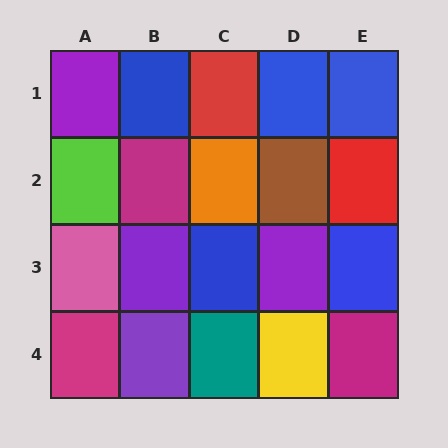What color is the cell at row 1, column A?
Purple.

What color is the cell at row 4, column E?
Magenta.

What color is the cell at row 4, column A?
Magenta.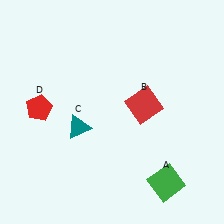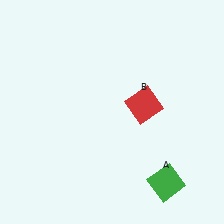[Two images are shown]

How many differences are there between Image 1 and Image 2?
There are 2 differences between the two images.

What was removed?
The red pentagon (D), the teal triangle (C) were removed in Image 2.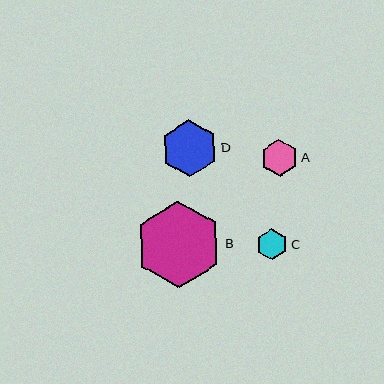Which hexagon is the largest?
Hexagon B is the largest with a size of approximately 87 pixels.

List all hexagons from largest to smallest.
From largest to smallest: B, D, A, C.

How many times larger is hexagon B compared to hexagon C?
Hexagon B is approximately 2.8 times the size of hexagon C.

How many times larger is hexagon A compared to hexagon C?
Hexagon A is approximately 1.2 times the size of hexagon C.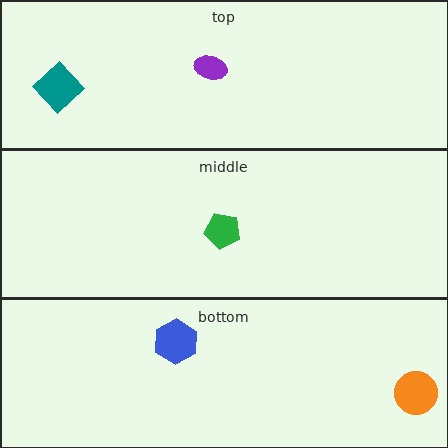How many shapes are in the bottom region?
2.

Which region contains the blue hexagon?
The bottom region.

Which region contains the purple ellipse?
The top region.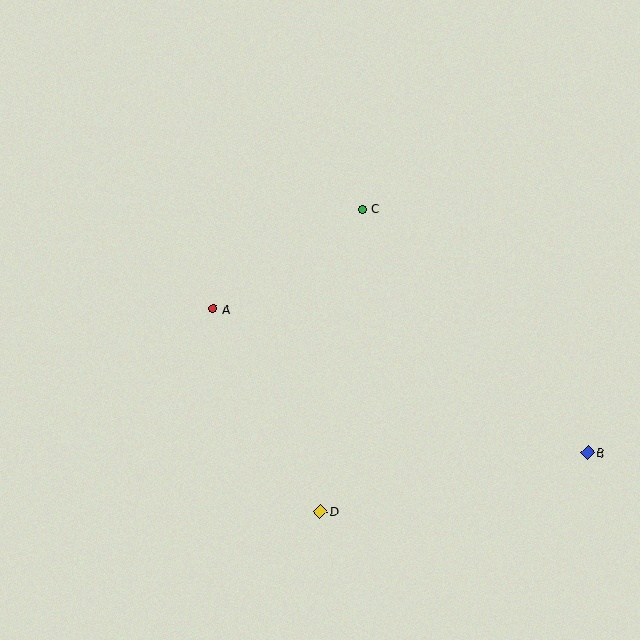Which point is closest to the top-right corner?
Point C is closest to the top-right corner.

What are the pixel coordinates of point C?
Point C is at (362, 209).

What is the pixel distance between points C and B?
The distance between C and B is 332 pixels.